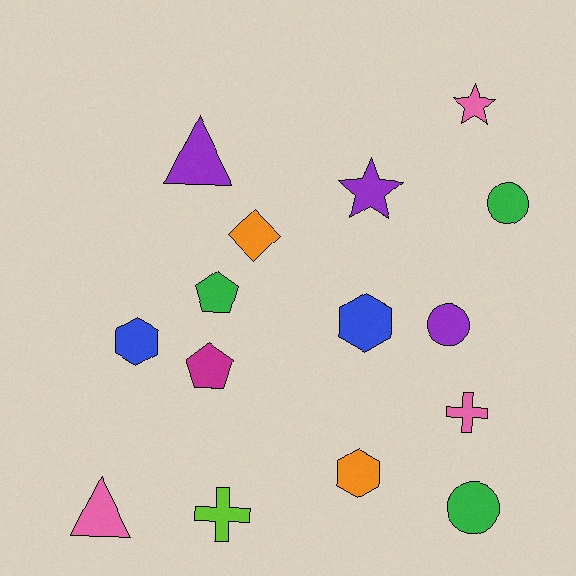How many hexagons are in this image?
There are 3 hexagons.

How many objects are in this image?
There are 15 objects.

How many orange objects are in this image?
There are 2 orange objects.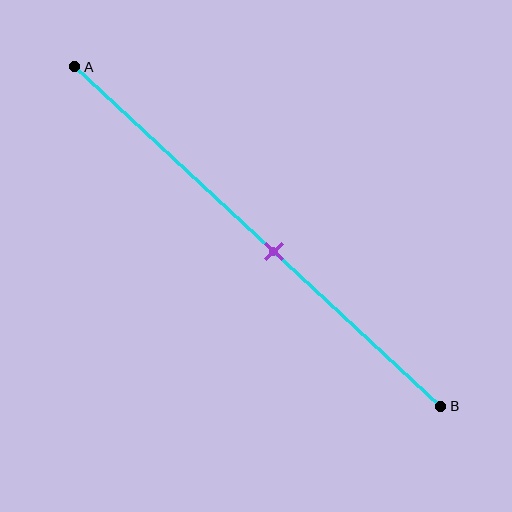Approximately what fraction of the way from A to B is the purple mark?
The purple mark is approximately 55% of the way from A to B.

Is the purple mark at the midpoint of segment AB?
No, the mark is at about 55% from A, not at the 50% midpoint.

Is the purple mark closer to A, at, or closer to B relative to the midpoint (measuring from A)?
The purple mark is closer to point B than the midpoint of segment AB.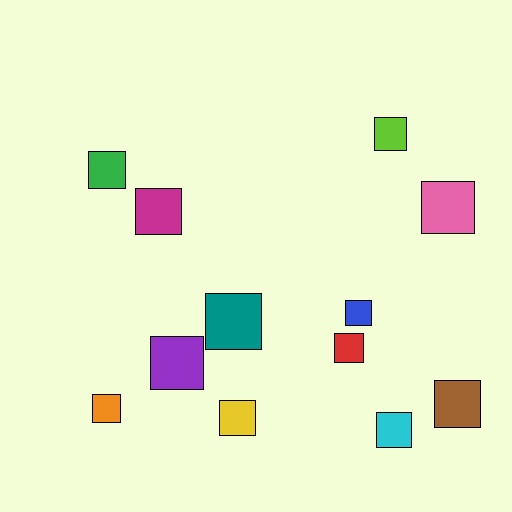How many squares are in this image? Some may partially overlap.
There are 12 squares.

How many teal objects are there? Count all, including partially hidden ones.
There is 1 teal object.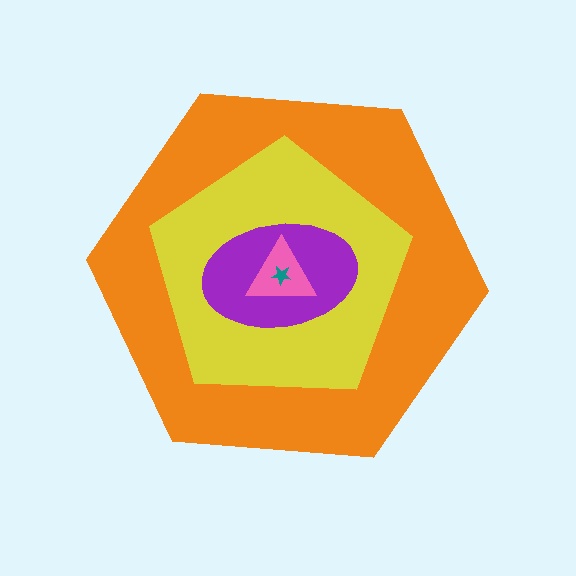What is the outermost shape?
The orange hexagon.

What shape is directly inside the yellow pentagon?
The purple ellipse.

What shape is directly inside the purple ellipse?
The pink triangle.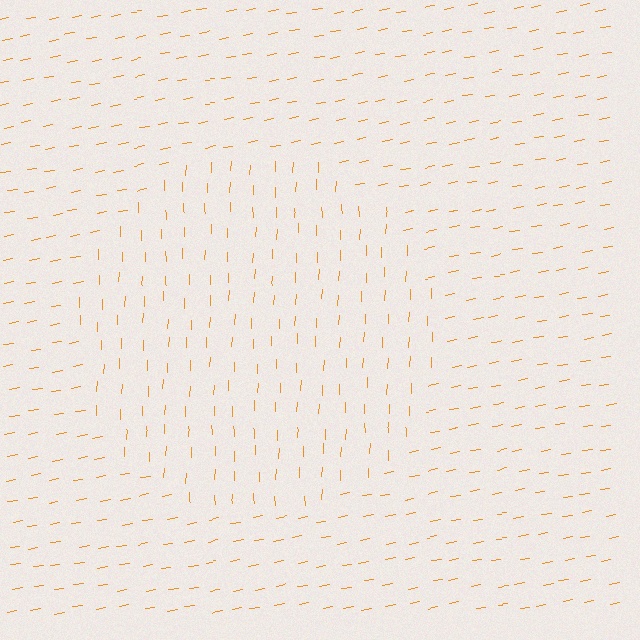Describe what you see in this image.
The image is filled with small orange line segments. A circle region in the image has lines oriented differently from the surrounding lines, creating a visible texture boundary.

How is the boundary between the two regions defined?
The boundary is defined purely by a change in line orientation (approximately 78 degrees difference). All lines are the same color and thickness.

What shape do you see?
I see a circle.